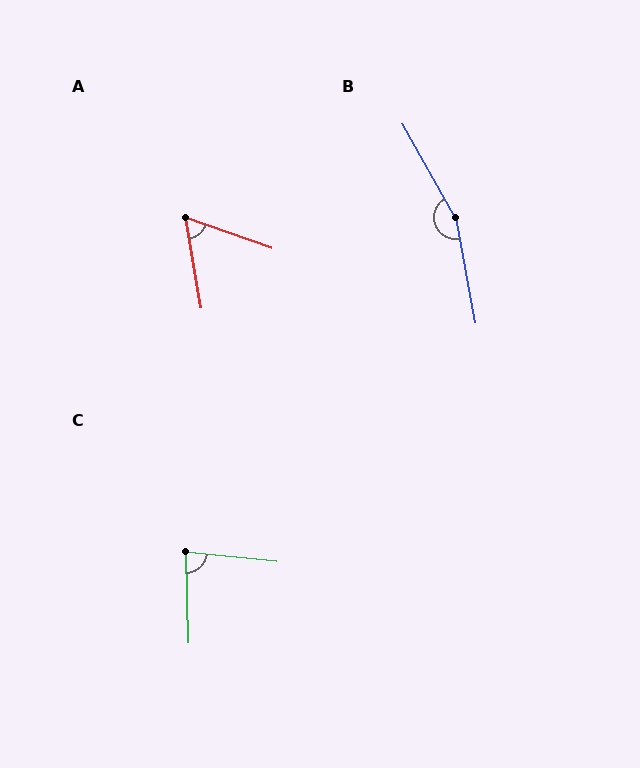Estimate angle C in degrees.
Approximately 82 degrees.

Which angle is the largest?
B, at approximately 161 degrees.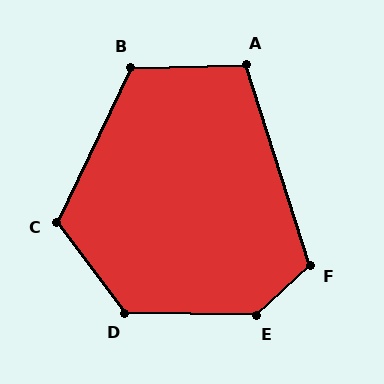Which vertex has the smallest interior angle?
A, at approximately 106 degrees.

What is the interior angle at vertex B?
Approximately 117 degrees (obtuse).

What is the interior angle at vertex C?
Approximately 118 degrees (obtuse).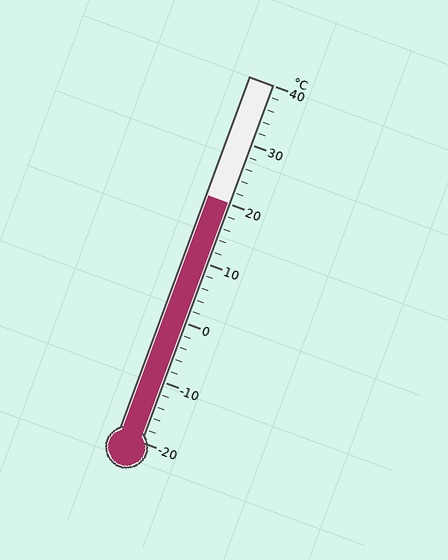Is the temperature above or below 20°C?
The temperature is at 20°C.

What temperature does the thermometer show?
The thermometer shows approximately 20°C.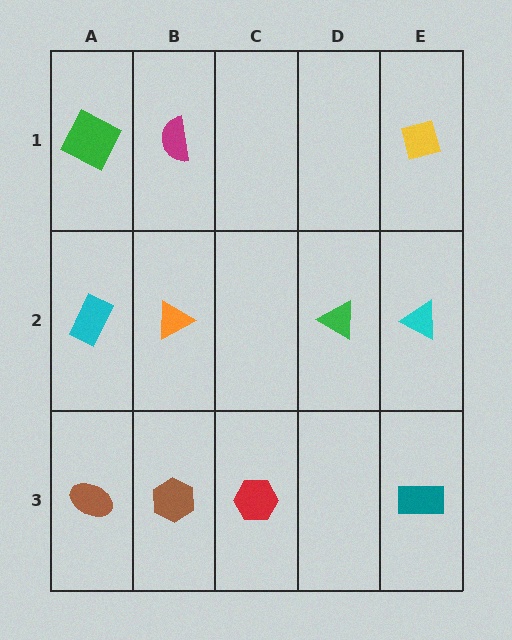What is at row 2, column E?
A cyan triangle.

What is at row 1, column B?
A magenta semicircle.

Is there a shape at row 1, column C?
No, that cell is empty.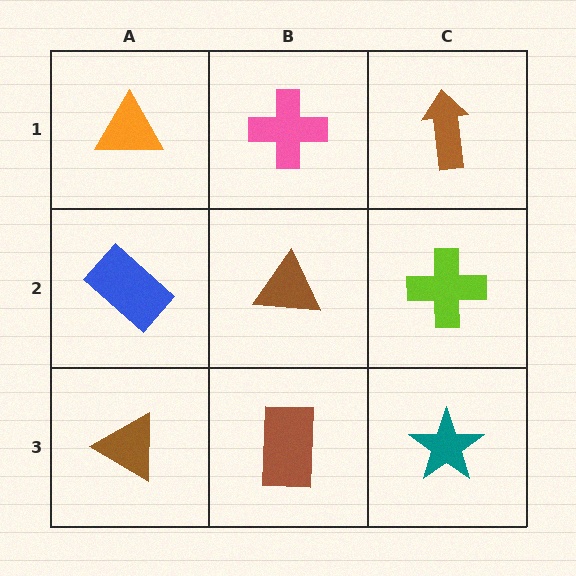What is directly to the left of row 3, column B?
A brown triangle.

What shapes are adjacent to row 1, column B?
A brown triangle (row 2, column B), an orange triangle (row 1, column A), a brown arrow (row 1, column C).